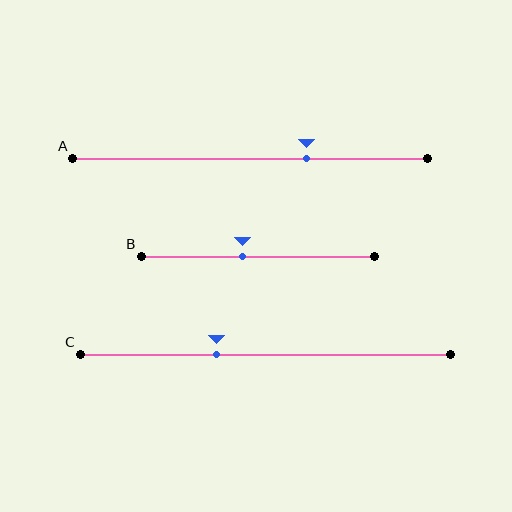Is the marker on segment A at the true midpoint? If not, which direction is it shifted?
No, the marker on segment A is shifted to the right by about 16% of the segment length.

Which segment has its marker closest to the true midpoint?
Segment B has its marker closest to the true midpoint.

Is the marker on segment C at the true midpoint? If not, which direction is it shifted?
No, the marker on segment C is shifted to the left by about 13% of the segment length.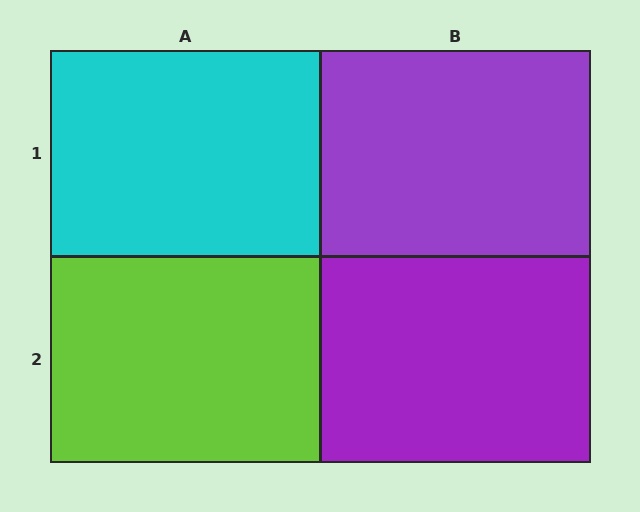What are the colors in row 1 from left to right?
Cyan, purple.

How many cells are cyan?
1 cell is cyan.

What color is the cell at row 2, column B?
Purple.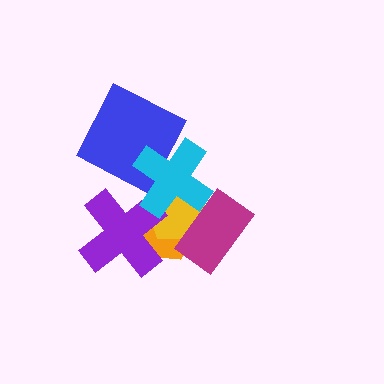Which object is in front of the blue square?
The cyan cross is in front of the blue square.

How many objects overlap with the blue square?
1 object overlaps with the blue square.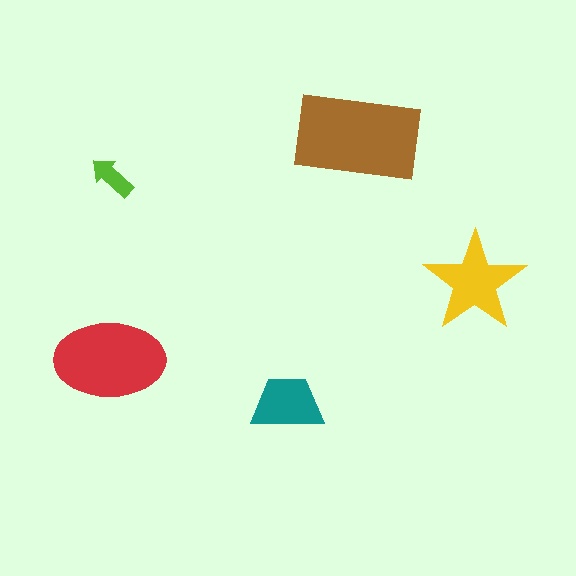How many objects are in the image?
There are 5 objects in the image.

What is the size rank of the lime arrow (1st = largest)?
5th.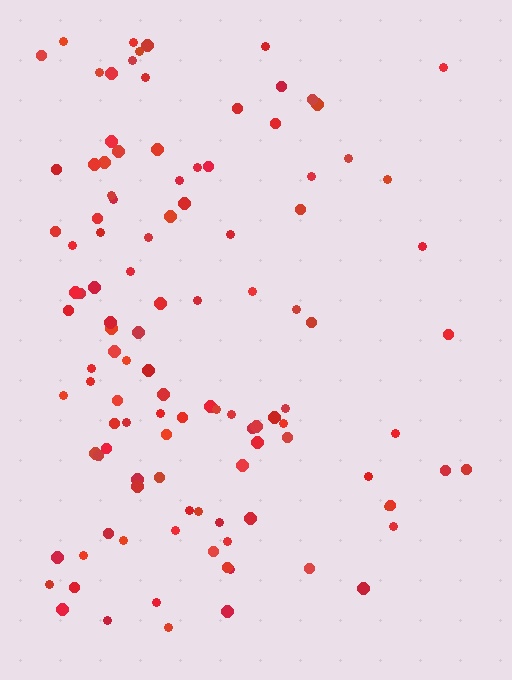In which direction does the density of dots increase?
From right to left, with the left side densest.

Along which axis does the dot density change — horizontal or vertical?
Horizontal.